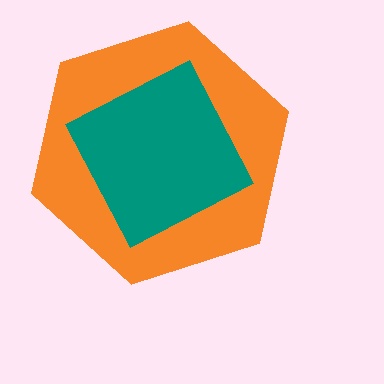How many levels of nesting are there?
2.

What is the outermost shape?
The orange hexagon.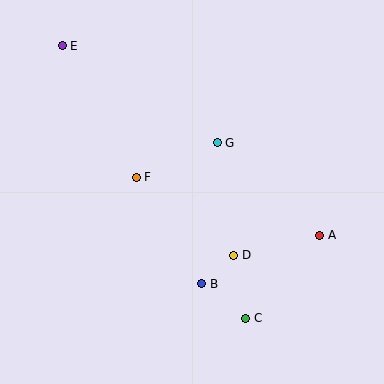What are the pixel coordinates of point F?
Point F is at (136, 177).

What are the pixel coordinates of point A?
Point A is at (320, 235).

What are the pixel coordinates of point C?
Point C is at (246, 318).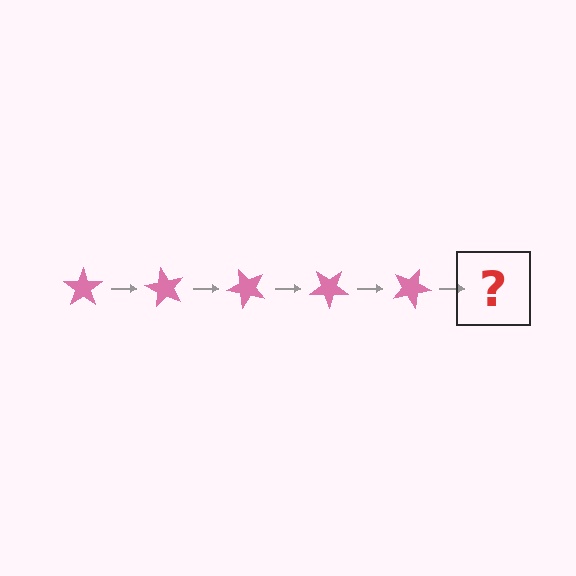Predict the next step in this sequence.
The next step is a pink star rotated 300 degrees.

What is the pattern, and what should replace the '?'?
The pattern is that the star rotates 60 degrees each step. The '?' should be a pink star rotated 300 degrees.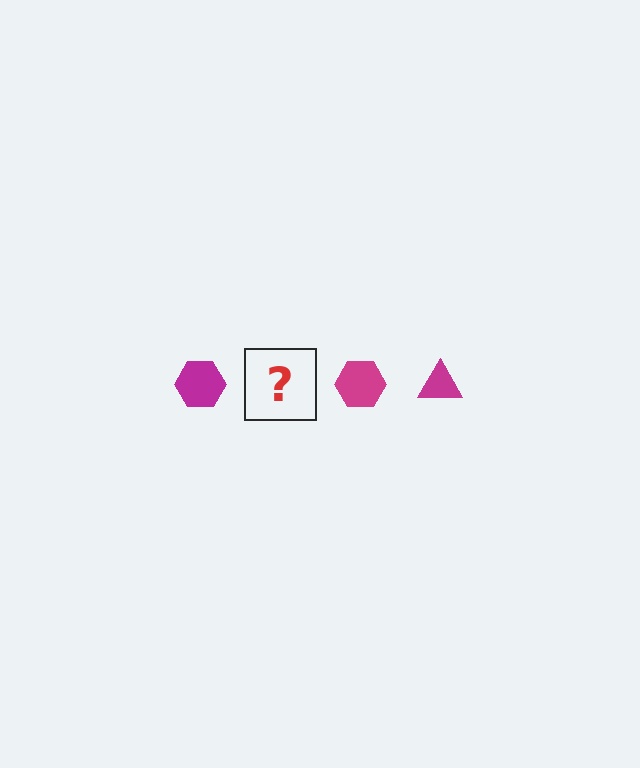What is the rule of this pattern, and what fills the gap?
The rule is that the pattern cycles through hexagon, triangle shapes in magenta. The gap should be filled with a magenta triangle.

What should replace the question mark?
The question mark should be replaced with a magenta triangle.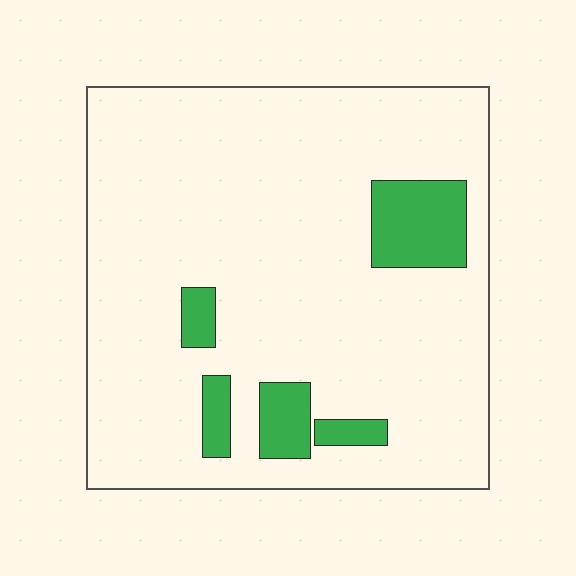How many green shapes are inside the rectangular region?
5.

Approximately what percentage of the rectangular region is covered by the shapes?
Approximately 10%.